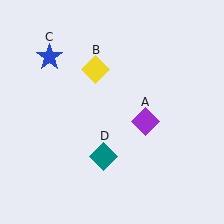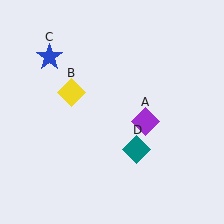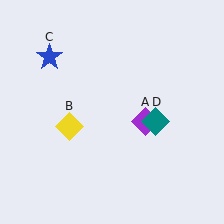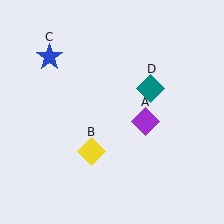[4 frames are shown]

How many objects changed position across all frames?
2 objects changed position: yellow diamond (object B), teal diamond (object D).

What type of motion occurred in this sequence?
The yellow diamond (object B), teal diamond (object D) rotated counterclockwise around the center of the scene.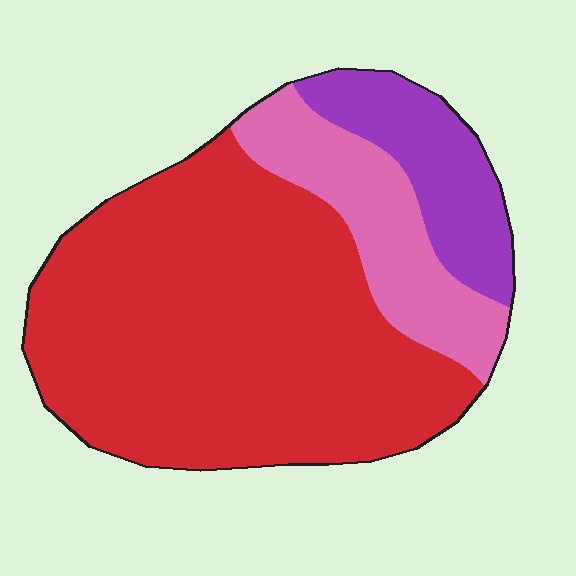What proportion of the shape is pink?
Pink takes up about one sixth (1/6) of the shape.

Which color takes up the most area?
Red, at roughly 65%.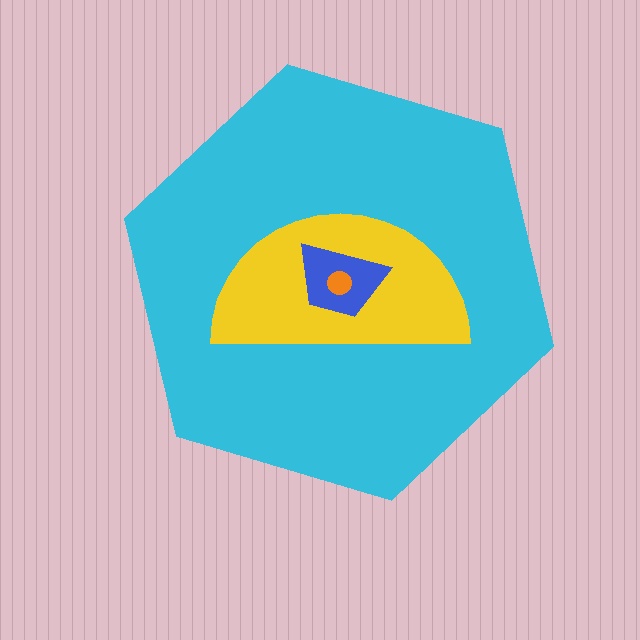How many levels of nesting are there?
4.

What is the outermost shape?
The cyan hexagon.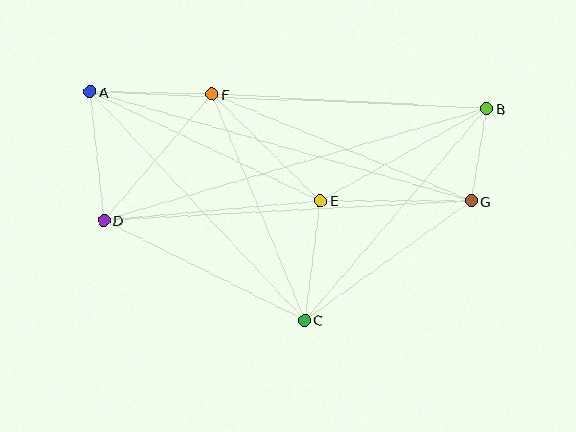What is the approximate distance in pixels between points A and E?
The distance between A and E is approximately 255 pixels.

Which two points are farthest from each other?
Points B and D are farthest from each other.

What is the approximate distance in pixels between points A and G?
The distance between A and G is approximately 396 pixels.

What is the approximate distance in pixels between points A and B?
The distance between A and B is approximately 397 pixels.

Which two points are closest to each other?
Points B and G are closest to each other.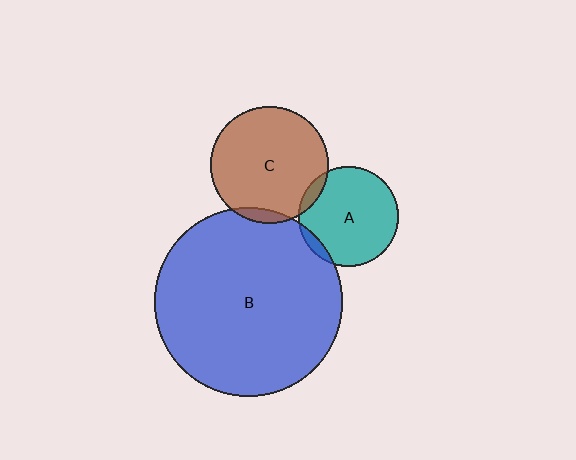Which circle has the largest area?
Circle B (blue).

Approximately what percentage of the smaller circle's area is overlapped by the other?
Approximately 5%.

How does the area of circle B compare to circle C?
Approximately 2.6 times.